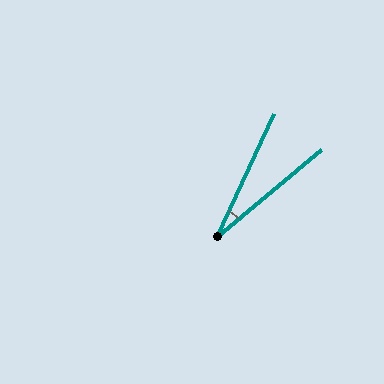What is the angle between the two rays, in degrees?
Approximately 25 degrees.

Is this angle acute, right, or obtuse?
It is acute.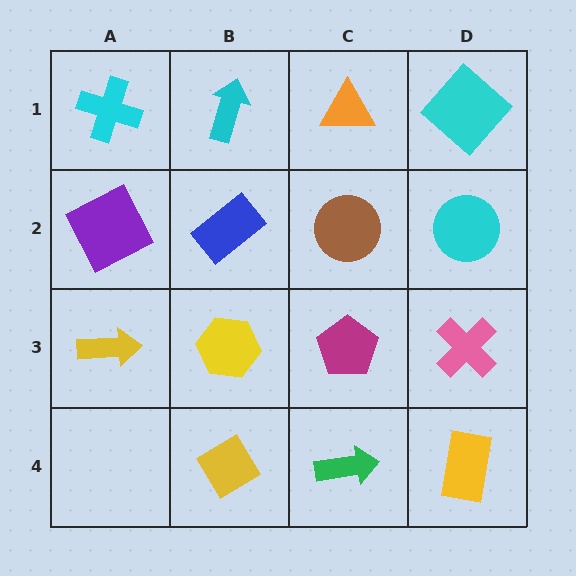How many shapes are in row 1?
4 shapes.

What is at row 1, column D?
A cyan diamond.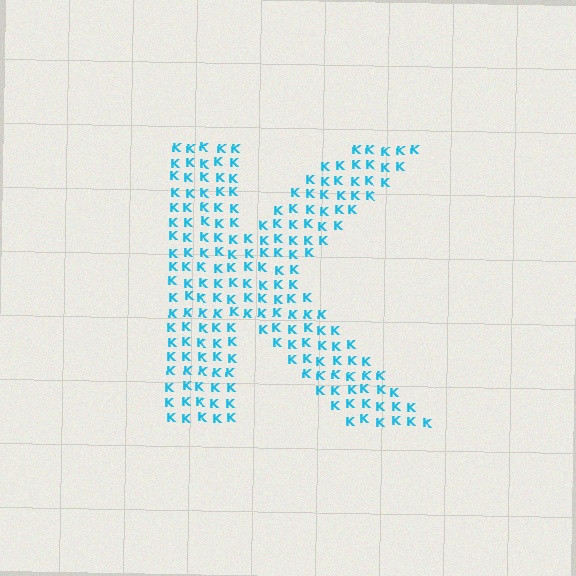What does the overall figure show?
The overall figure shows the letter K.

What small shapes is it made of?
It is made of small letter K's.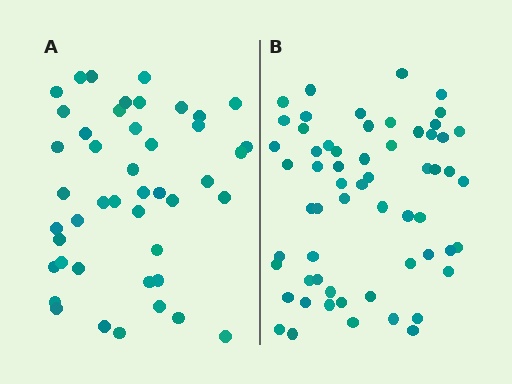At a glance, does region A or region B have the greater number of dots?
Region B (the right region) has more dots.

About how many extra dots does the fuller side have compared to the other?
Region B has approximately 15 more dots than region A.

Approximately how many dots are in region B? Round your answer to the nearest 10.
About 60 dots.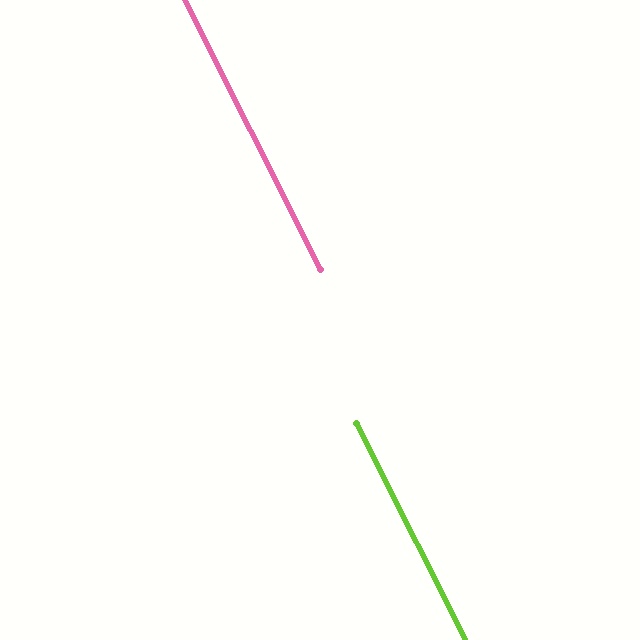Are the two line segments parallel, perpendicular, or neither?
Parallel — their directions differ by only 0.1°.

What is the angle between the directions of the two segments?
Approximately 0 degrees.